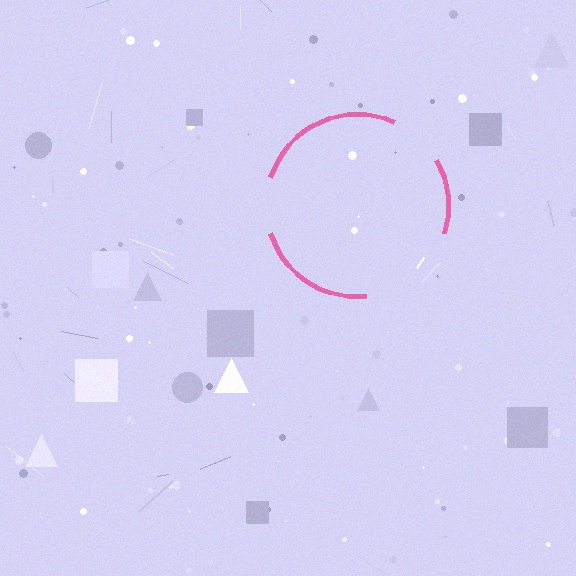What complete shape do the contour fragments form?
The contour fragments form a circle.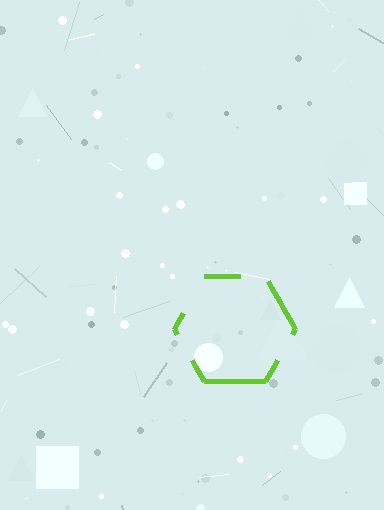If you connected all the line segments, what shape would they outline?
They would outline a hexagon.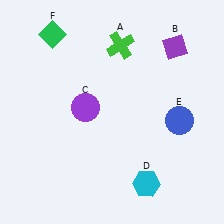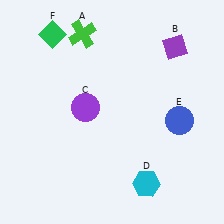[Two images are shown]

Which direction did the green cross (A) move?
The green cross (A) moved left.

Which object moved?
The green cross (A) moved left.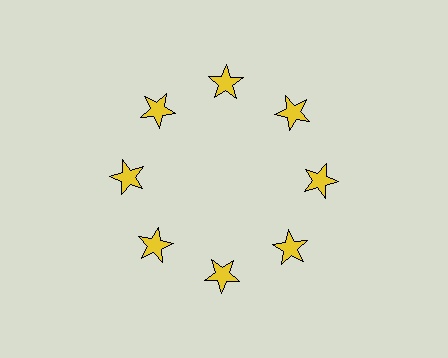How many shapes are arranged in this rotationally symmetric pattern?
There are 8 shapes, arranged in 8 groups of 1.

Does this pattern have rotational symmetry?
Yes, this pattern has 8-fold rotational symmetry. It looks the same after rotating 45 degrees around the center.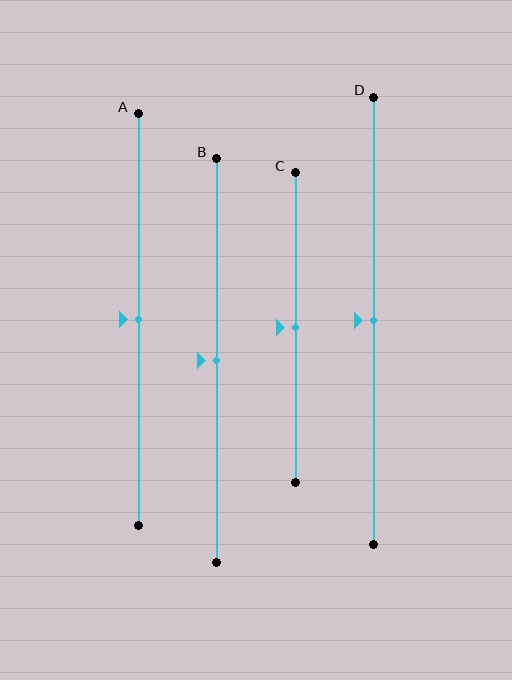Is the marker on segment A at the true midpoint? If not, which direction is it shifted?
Yes, the marker on segment A is at the true midpoint.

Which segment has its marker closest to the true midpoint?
Segment A has its marker closest to the true midpoint.